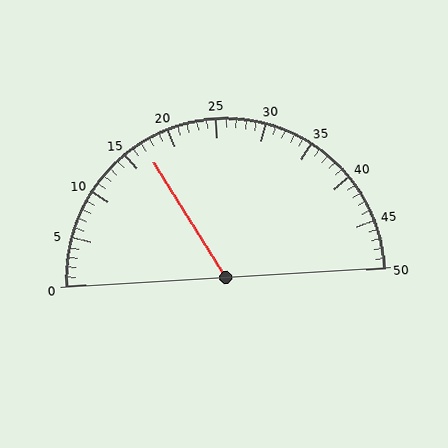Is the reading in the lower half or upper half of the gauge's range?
The reading is in the lower half of the range (0 to 50).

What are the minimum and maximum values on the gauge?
The gauge ranges from 0 to 50.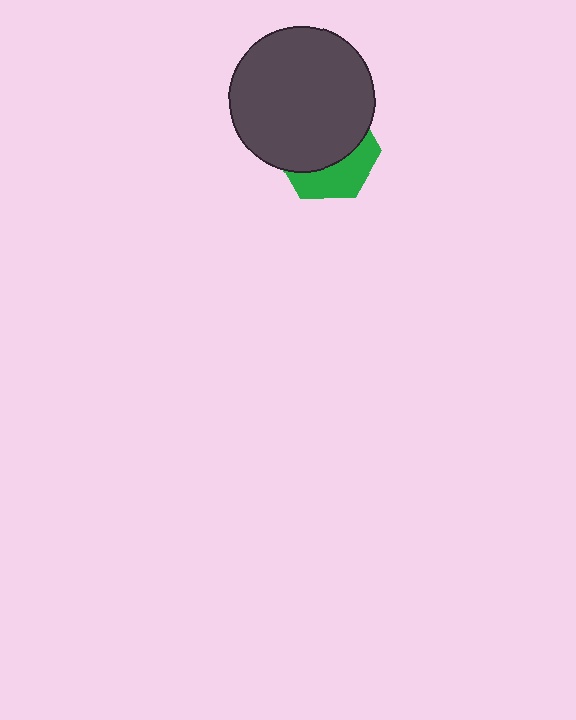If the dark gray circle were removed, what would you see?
You would see the complete green hexagon.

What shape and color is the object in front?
The object in front is a dark gray circle.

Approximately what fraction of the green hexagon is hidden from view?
Roughly 62% of the green hexagon is hidden behind the dark gray circle.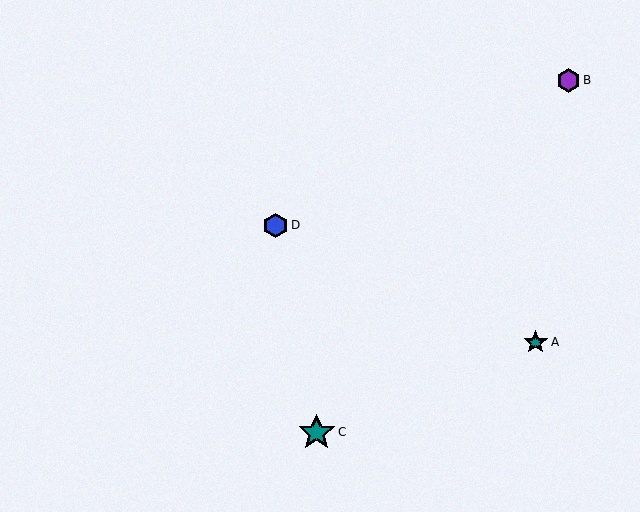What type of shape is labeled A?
Shape A is a teal star.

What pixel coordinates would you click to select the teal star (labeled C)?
Click at (317, 432) to select the teal star C.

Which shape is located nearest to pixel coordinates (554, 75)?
The purple hexagon (labeled B) at (568, 80) is nearest to that location.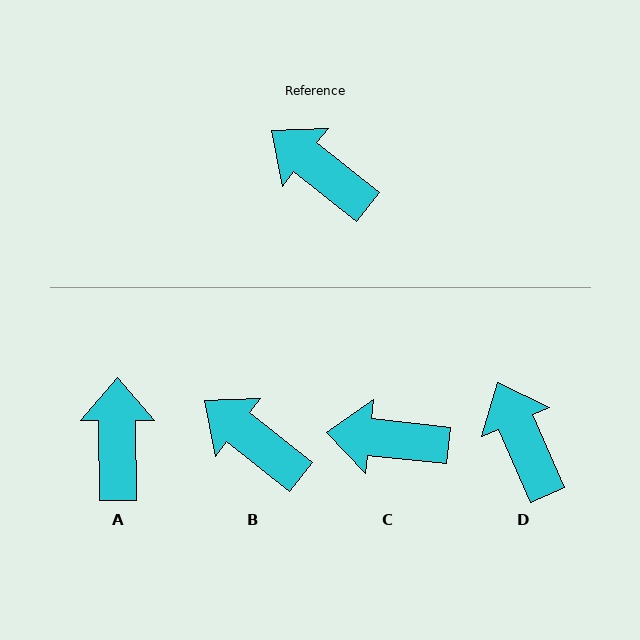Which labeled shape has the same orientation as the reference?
B.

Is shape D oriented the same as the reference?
No, it is off by about 28 degrees.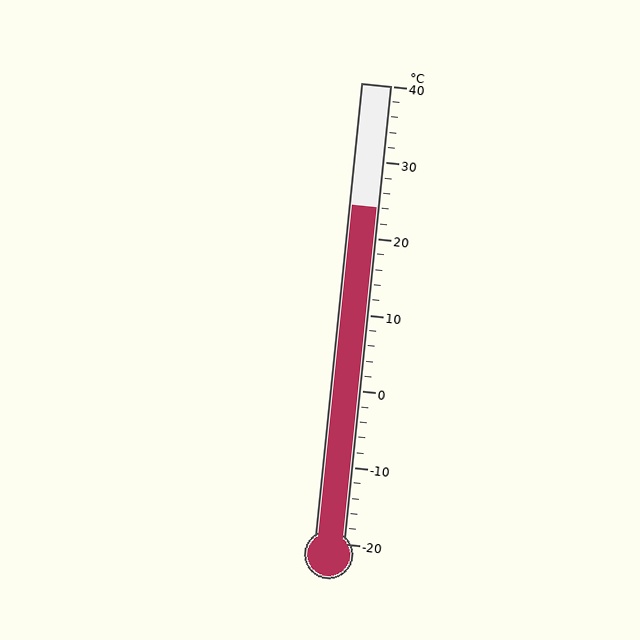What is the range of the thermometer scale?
The thermometer scale ranges from -20°C to 40°C.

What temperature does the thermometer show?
The thermometer shows approximately 24°C.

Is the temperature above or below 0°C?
The temperature is above 0°C.